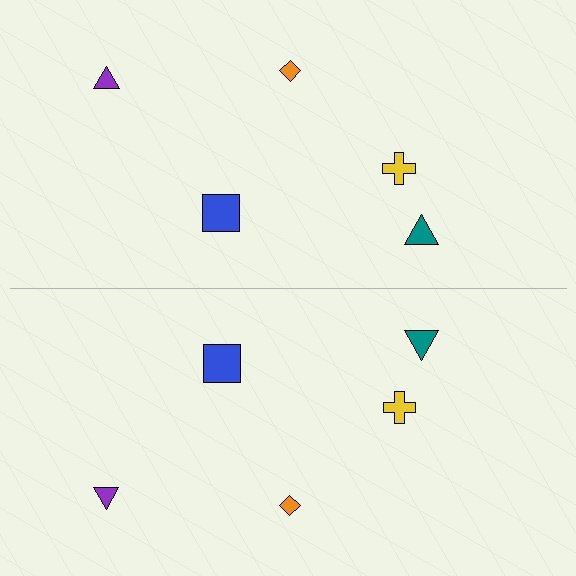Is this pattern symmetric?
Yes, this pattern has bilateral (reflection) symmetry.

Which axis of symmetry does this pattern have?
The pattern has a horizontal axis of symmetry running through the center of the image.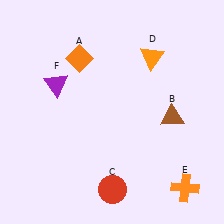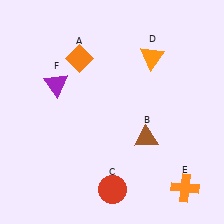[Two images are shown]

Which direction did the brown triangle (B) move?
The brown triangle (B) moved left.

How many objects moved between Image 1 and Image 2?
1 object moved between the two images.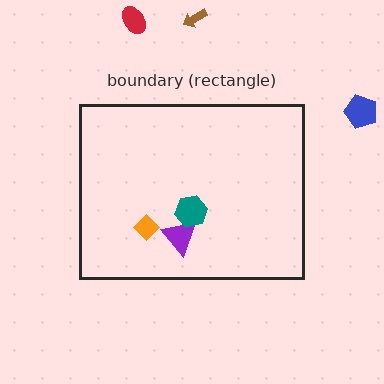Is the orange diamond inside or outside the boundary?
Inside.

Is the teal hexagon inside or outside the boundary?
Inside.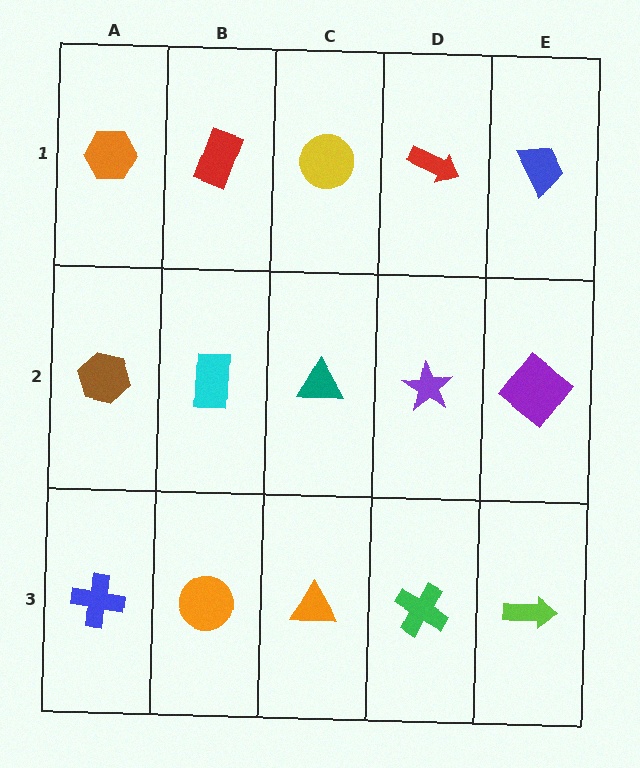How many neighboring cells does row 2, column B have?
4.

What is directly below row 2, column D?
A green cross.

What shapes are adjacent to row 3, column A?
A brown hexagon (row 2, column A), an orange circle (row 3, column B).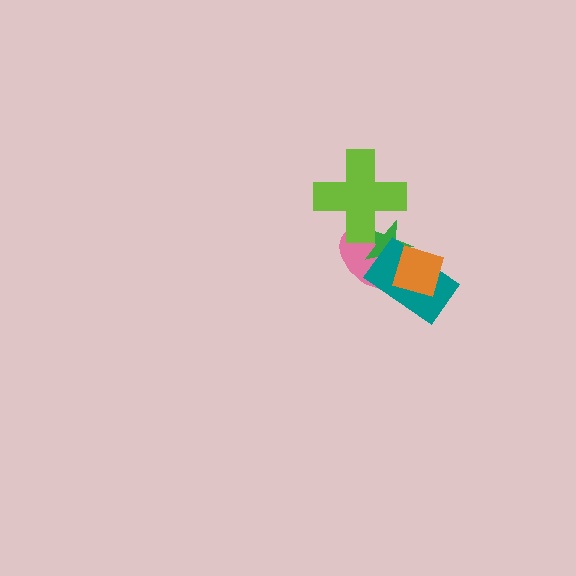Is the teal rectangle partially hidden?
Yes, it is partially covered by another shape.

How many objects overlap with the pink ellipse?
4 objects overlap with the pink ellipse.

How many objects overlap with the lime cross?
2 objects overlap with the lime cross.